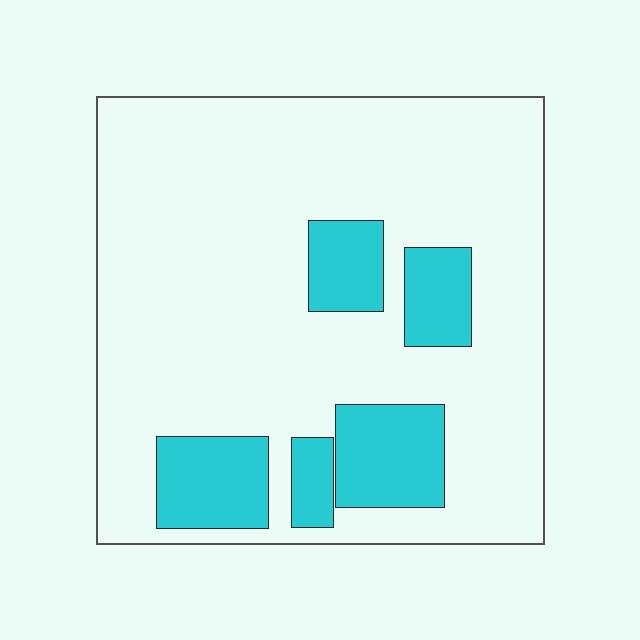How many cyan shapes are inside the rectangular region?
5.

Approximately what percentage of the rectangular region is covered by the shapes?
Approximately 20%.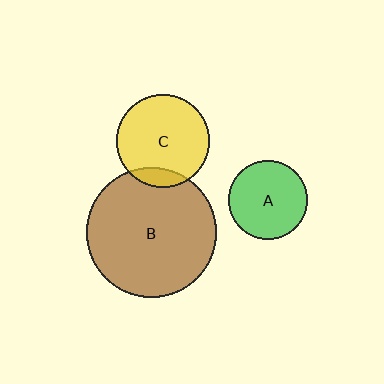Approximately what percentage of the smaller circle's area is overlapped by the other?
Approximately 10%.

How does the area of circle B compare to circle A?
Approximately 2.7 times.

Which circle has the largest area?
Circle B (brown).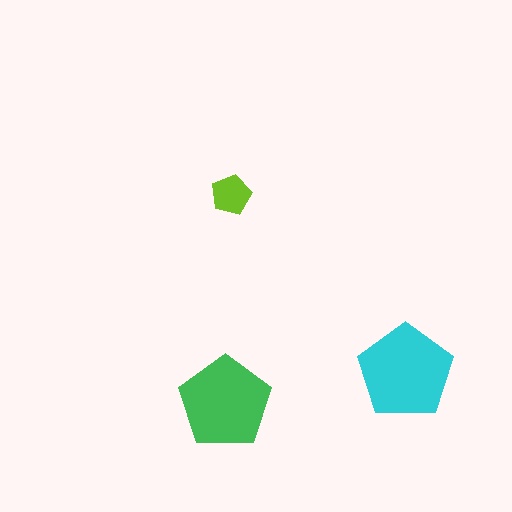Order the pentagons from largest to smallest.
the cyan one, the green one, the lime one.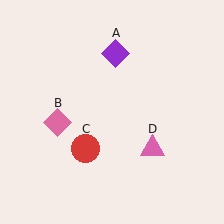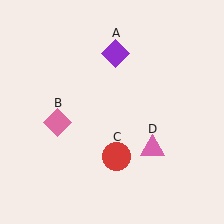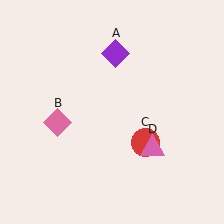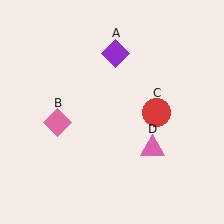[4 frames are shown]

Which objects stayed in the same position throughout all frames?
Purple diamond (object A) and pink diamond (object B) and pink triangle (object D) remained stationary.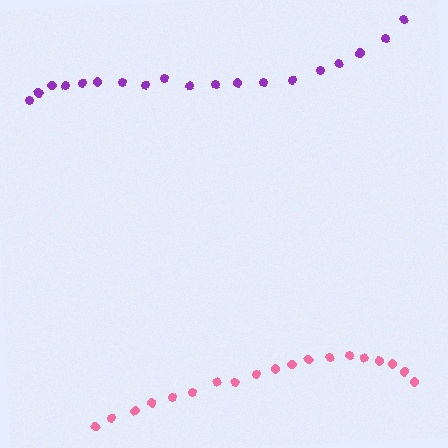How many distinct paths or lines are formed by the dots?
There are 2 distinct paths.